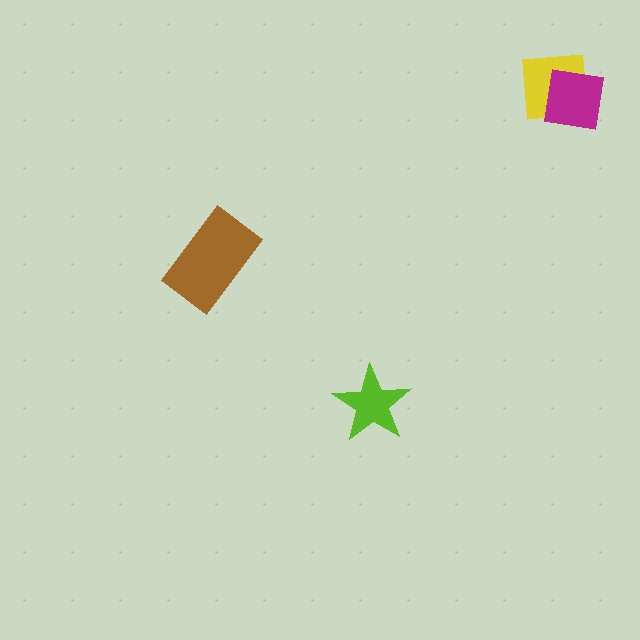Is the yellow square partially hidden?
Yes, it is partially covered by another shape.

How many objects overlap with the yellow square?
1 object overlaps with the yellow square.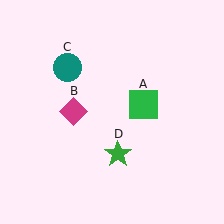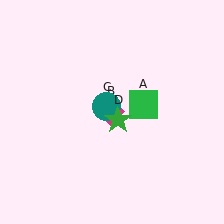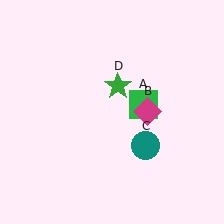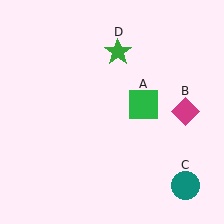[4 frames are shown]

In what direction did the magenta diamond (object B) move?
The magenta diamond (object B) moved right.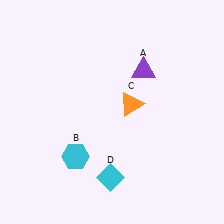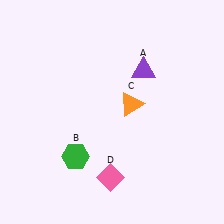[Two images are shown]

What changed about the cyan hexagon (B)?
In Image 1, B is cyan. In Image 2, it changed to green.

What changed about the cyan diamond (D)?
In Image 1, D is cyan. In Image 2, it changed to pink.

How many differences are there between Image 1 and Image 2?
There are 2 differences between the two images.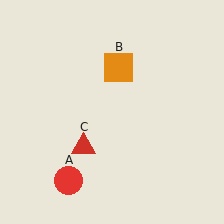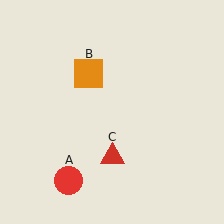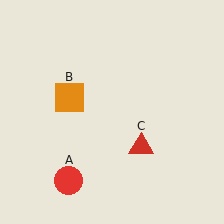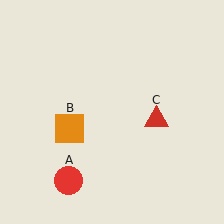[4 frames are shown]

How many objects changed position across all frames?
2 objects changed position: orange square (object B), red triangle (object C).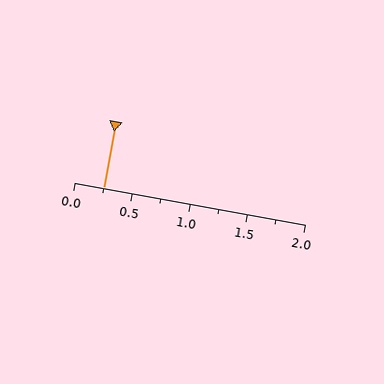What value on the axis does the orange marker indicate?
The marker indicates approximately 0.25.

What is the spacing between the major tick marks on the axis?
The major ticks are spaced 0.5 apart.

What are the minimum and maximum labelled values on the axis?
The axis runs from 0.0 to 2.0.